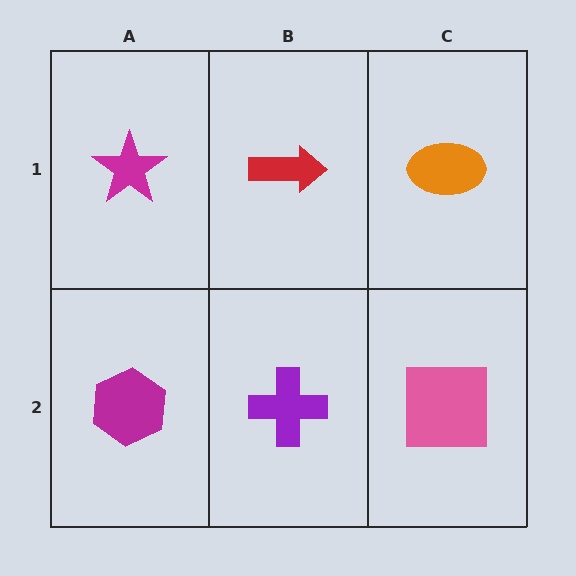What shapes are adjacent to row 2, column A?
A magenta star (row 1, column A), a purple cross (row 2, column B).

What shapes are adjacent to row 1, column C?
A pink square (row 2, column C), a red arrow (row 1, column B).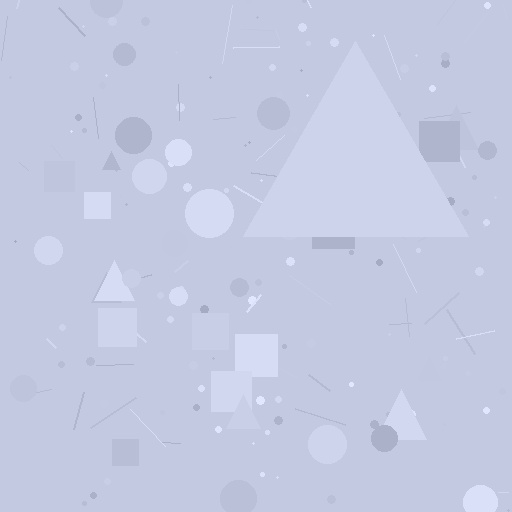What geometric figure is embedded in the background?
A triangle is embedded in the background.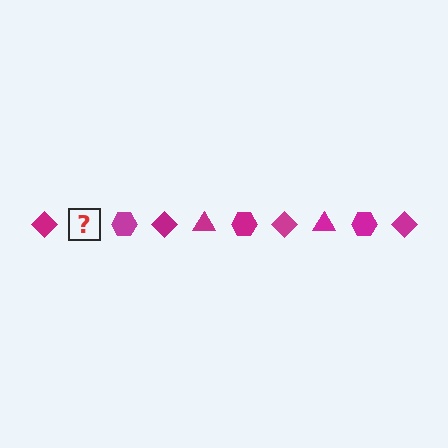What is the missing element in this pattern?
The missing element is a magenta triangle.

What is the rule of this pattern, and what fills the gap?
The rule is that the pattern cycles through diamond, triangle, hexagon shapes in magenta. The gap should be filled with a magenta triangle.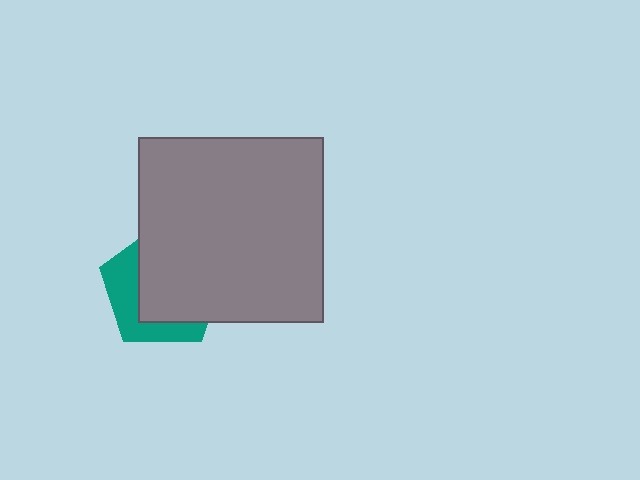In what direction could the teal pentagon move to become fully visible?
The teal pentagon could move toward the lower-left. That would shift it out from behind the gray square entirely.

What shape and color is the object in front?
The object in front is a gray square.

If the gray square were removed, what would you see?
You would see the complete teal pentagon.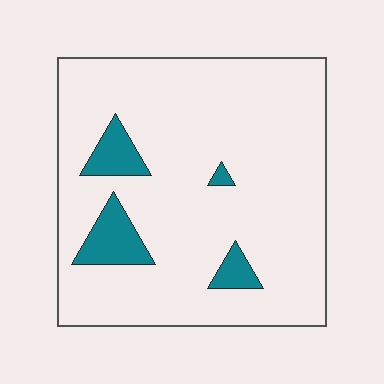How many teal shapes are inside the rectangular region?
4.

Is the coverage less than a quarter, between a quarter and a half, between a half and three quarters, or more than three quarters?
Less than a quarter.